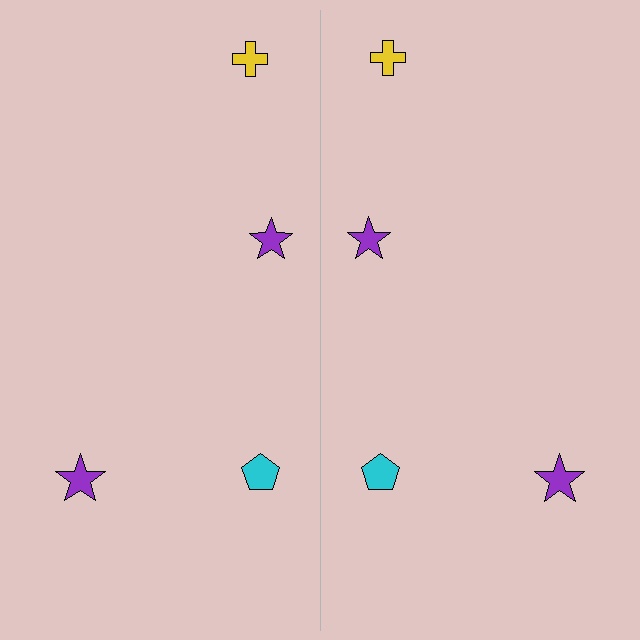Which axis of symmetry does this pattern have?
The pattern has a vertical axis of symmetry running through the center of the image.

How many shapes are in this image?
There are 8 shapes in this image.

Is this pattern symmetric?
Yes, this pattern has bilateral (reflection) symmetry.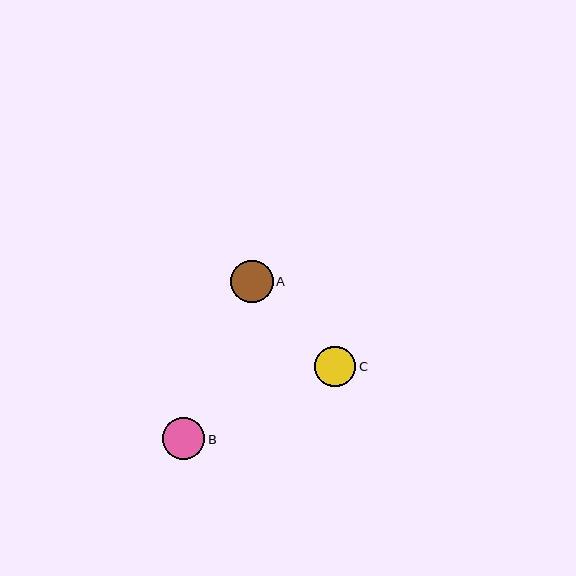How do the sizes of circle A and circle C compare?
Circle A and circle C are approximately the same size.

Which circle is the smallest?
Circle C is the smallest with a size of approximately 41 pixels.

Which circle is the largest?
Circle A is the largest with a size of approximately 43 pixels.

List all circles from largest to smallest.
From largest to smallest: A, B, C.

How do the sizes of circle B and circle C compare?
Circle B and circle C are approximately the same size.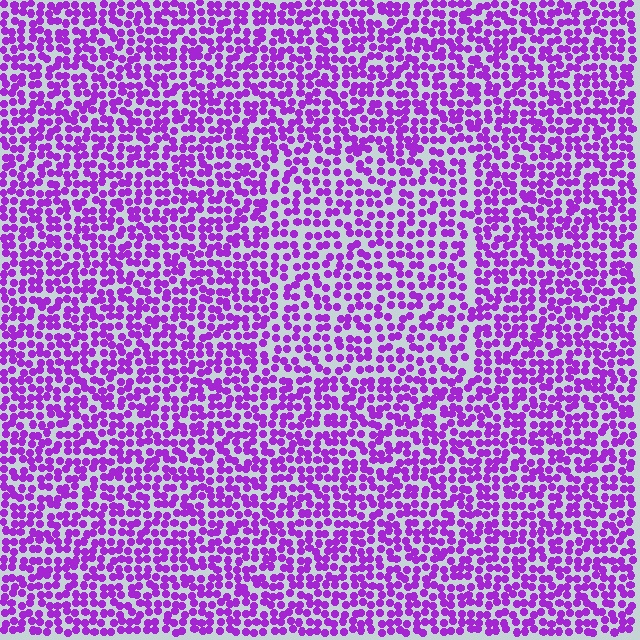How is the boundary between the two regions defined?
The boundary is defined by a change in element density (approximately 1.4x ratio). All elements are the same color, size, and shape.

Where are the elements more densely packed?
The elements are more densely packed outside the rectangle boundary.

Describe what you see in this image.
The image contains small purple elements arranged at two different densities. A rectangle-shaped region is visible where the elements are less densely packed than the surrounding area.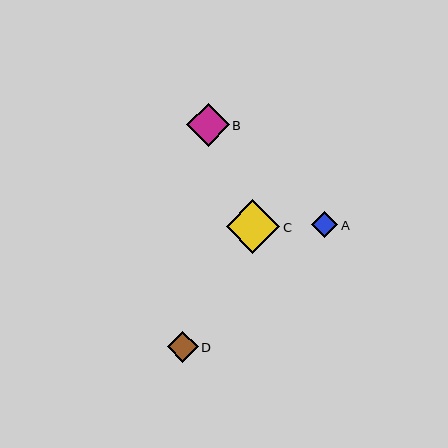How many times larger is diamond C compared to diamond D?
Diamond C is approximately 1.8 times the size of diamond D.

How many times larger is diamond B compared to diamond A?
Diamond B is approximately 1.6 times the size of diamond A.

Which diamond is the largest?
Diamond C is the largest with a size of approximately 54 pixels.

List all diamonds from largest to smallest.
From largest to smallest: C, B, D, A.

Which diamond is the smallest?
Diamond A is the smallest with a size of approximately 26 pixels.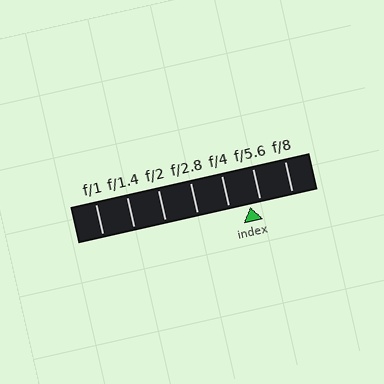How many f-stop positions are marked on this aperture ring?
There are 7 f-stop positions marked.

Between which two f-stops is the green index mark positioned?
The index mark is between f/4 and f/5.6.